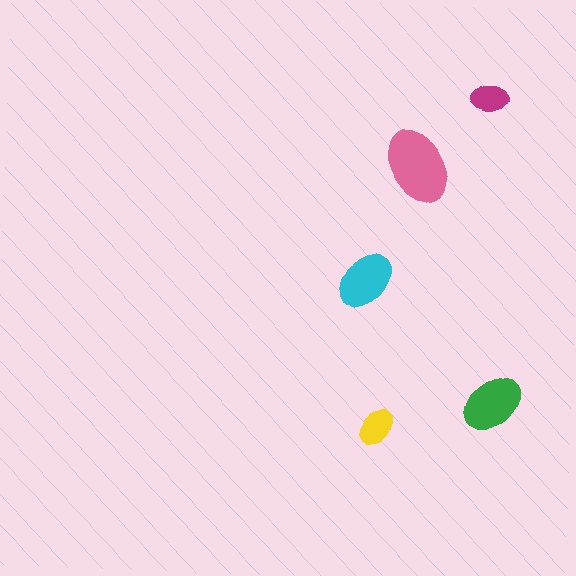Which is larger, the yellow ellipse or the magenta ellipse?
The yellow one.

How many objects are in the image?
There are 5 objects in the image.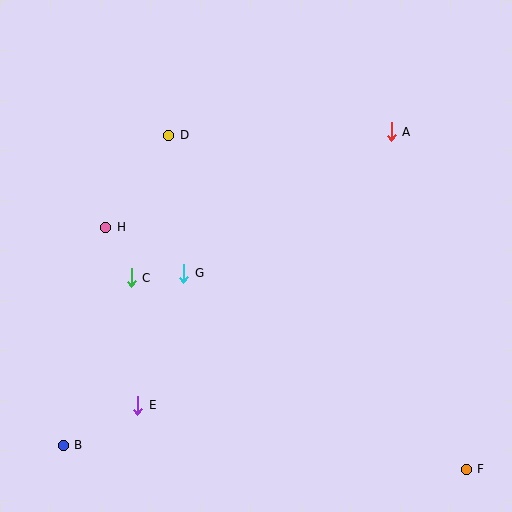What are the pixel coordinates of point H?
Point H is at (106, 227).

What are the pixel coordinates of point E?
Point E is at (138, 405).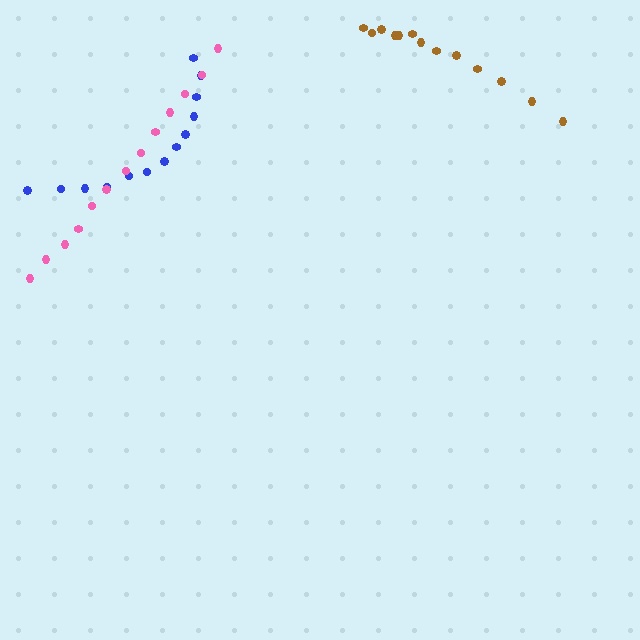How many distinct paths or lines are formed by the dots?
There are 3 distinct paths.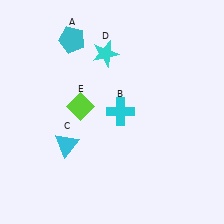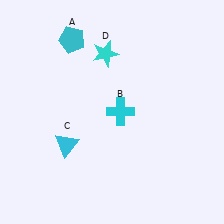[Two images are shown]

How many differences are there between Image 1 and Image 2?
There is 1 difference between the two images.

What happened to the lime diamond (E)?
The lime diamond (E) was removed in Image 2. It was in the top-left area of Image 1.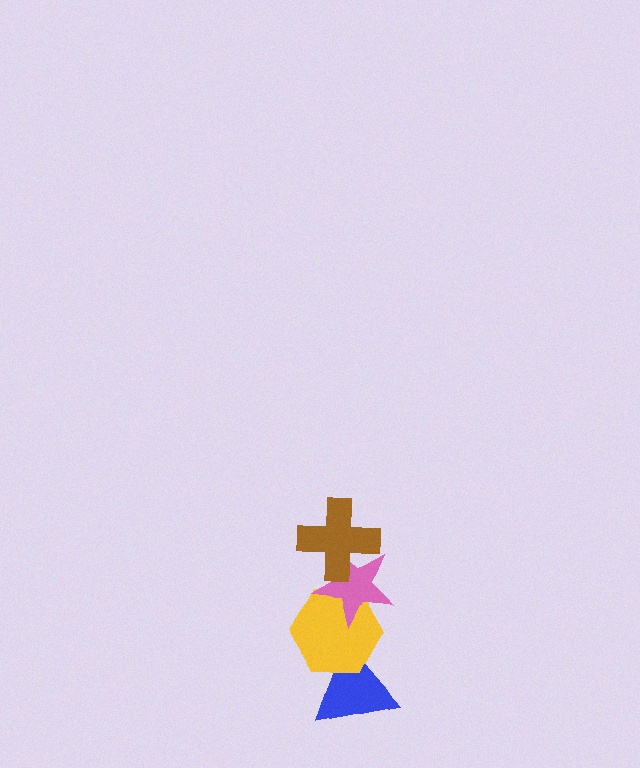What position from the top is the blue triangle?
The blue triangle is 4th from the top.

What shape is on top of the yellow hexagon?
The pink star is on top of the yellow hexagon.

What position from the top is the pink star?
The pink star is 2nd from the top.